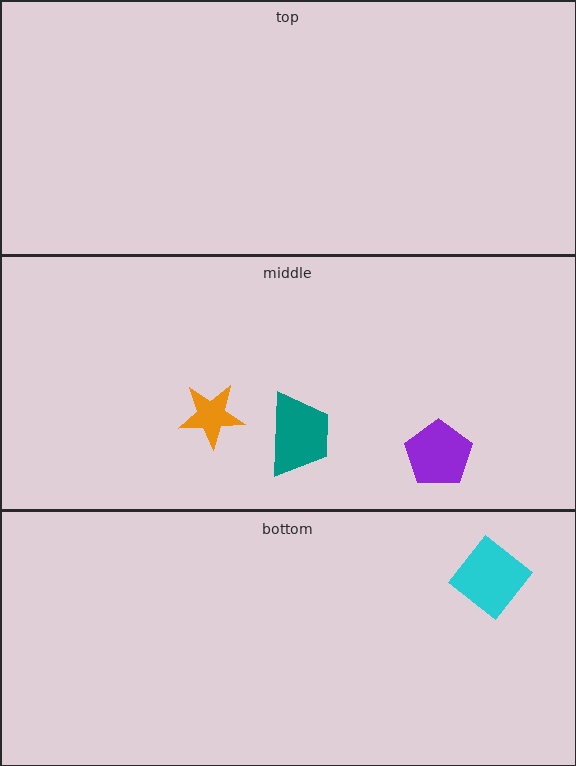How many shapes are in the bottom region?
1.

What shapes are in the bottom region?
The cyan diamond.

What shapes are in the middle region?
The orange star, the teal trapezoid, the purple pentagon.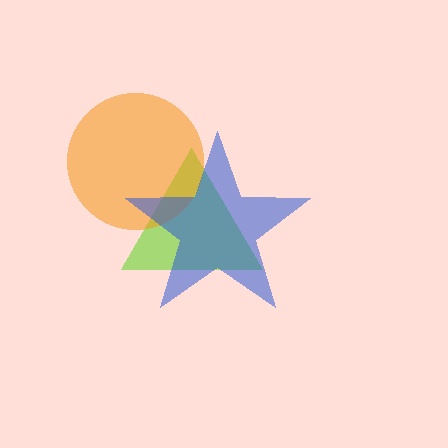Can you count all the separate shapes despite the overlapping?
Yes, there are 3 separate shapes.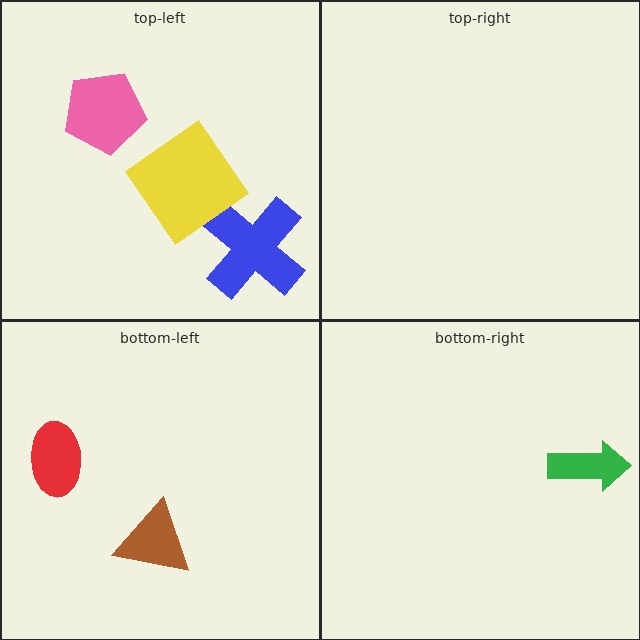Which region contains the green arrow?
The bottom-right region.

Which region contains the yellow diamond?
The top-left region.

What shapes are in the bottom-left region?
The brown triangle, the red ellipse.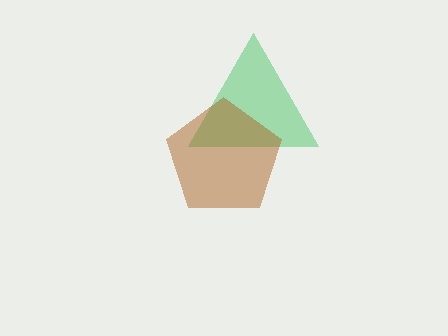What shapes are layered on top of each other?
The layered shapes are: a green triangle, a brown pentagon.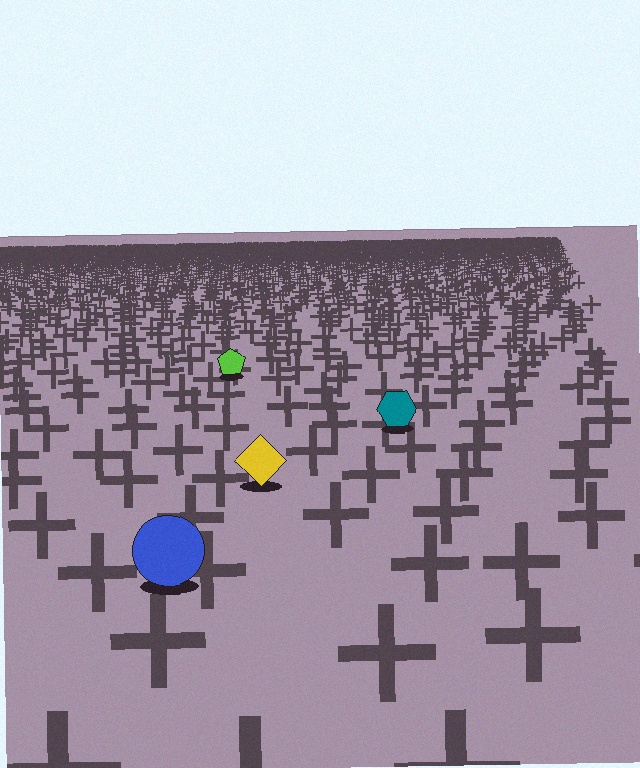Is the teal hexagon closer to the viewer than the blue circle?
No. The blue circle is closer — you can tell from the texture gradient: the ground texture is coarser near it.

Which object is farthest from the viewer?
The lime pentagon is farthest from the viewer. It appears smaller and the ground texture around it is denser.